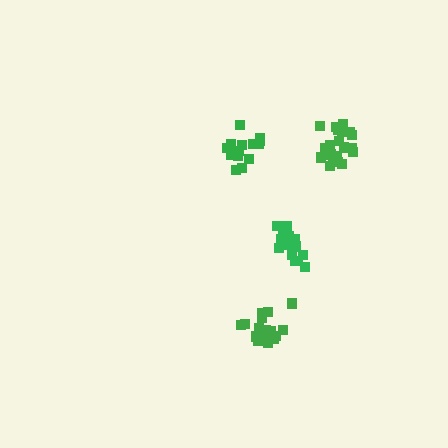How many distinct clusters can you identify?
There are 4 distinct clusters.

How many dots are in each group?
Group 1: 19 dots, Group 2: 17 dots, Group 3: 20 dots, Group 4: 15 dots (71 total).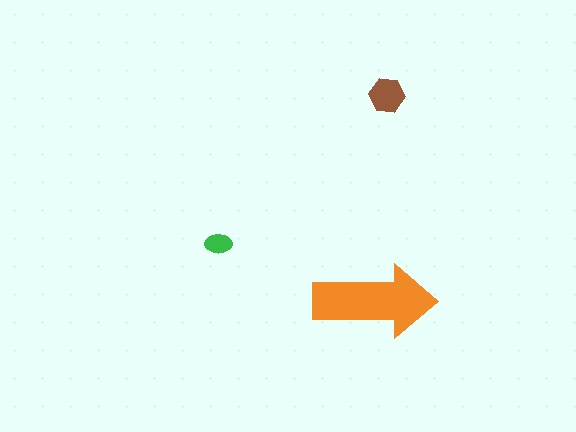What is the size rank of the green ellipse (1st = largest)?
3rd.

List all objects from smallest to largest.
The green ellipse, the brown hexagon, the orange arrow.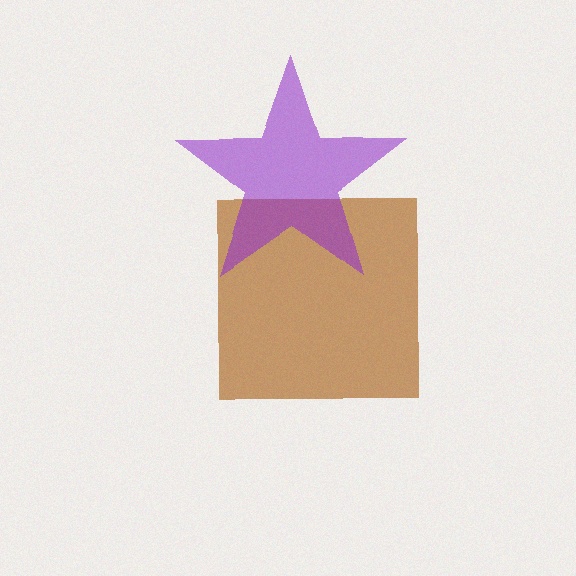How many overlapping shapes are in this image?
There are 2 overlapping shapes in the image.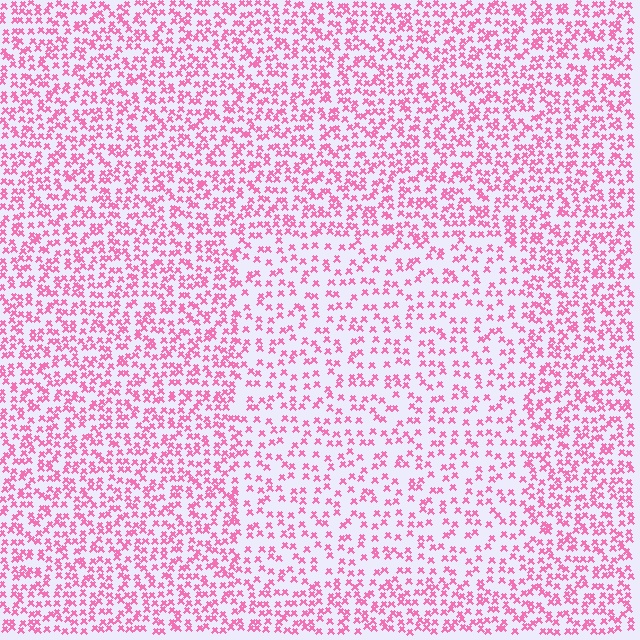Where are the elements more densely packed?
The elements are more densely packed outside the rectangle boundary.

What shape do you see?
I see a rectangle.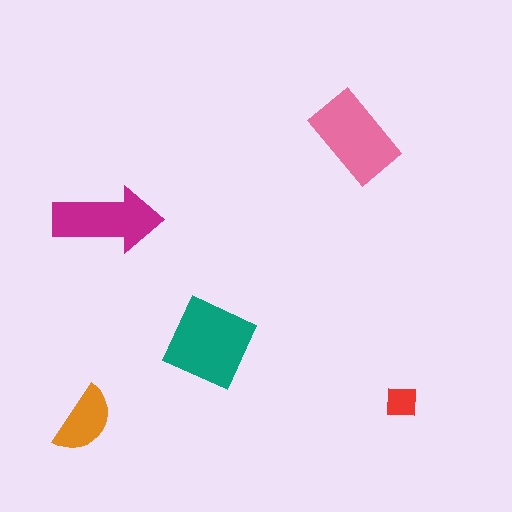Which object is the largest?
The teal square.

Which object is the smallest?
The red square.